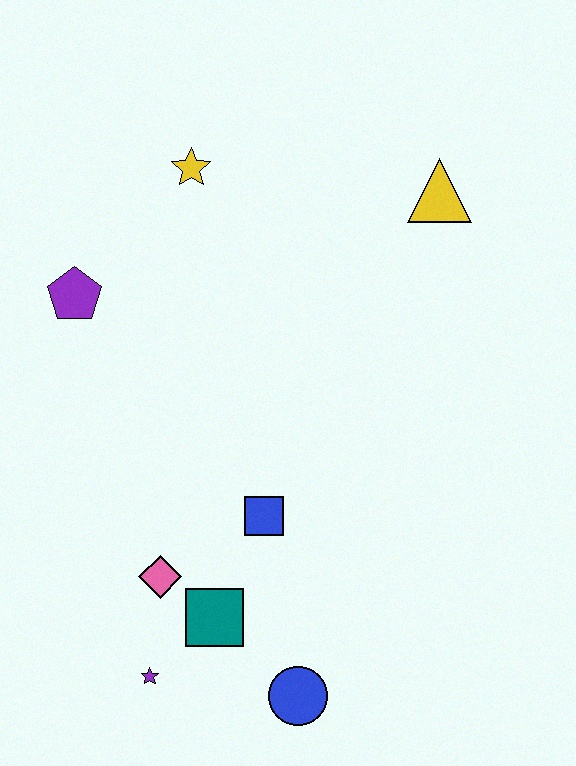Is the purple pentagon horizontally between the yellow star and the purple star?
No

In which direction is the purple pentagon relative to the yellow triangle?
The purple pentagon is to the left of the yellow triangle.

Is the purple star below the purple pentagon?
Yes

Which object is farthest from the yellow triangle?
The purple star is farthest from the yellow triangle.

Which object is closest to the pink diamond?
The teal square is closest to the pink diamond.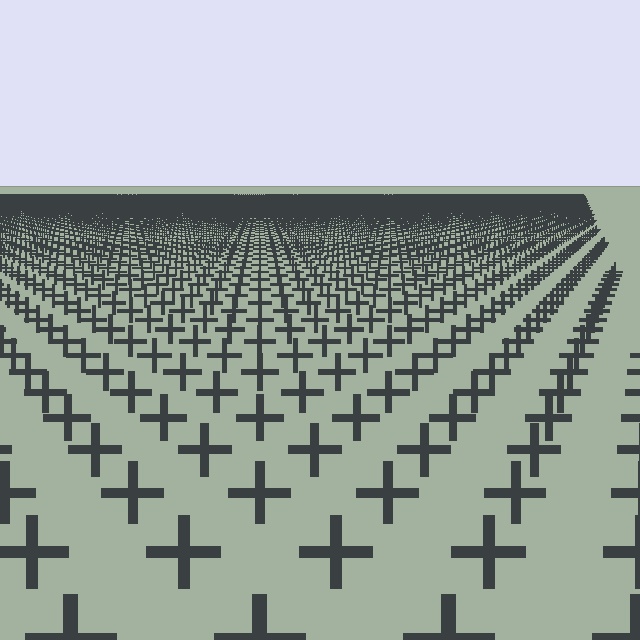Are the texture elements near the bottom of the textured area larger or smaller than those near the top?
Larger. Near the bottom, elements are closer to the viewer and appear at a bigger on-screen size.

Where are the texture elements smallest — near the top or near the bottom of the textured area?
Near the top.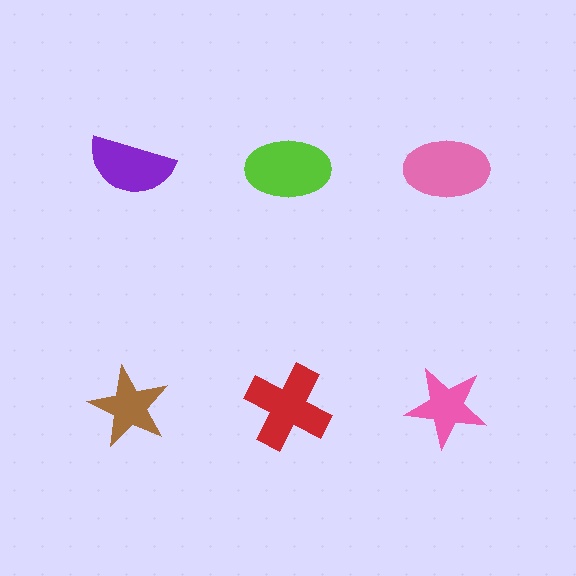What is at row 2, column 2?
A red cross.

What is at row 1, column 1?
A purple semicircle.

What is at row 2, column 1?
A brown star.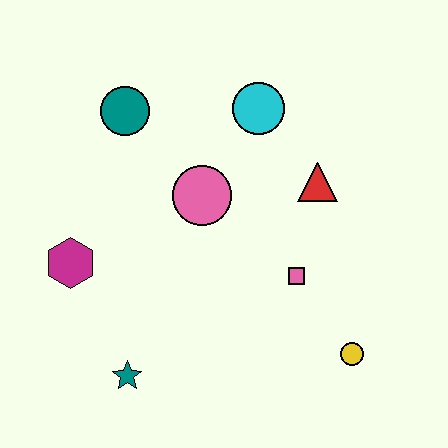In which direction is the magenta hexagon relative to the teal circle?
The magenta hexagon is below the teal circle.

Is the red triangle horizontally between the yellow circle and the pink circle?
Yes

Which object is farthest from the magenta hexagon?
The yellow circle is farthest from the magenta hexagon.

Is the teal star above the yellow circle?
No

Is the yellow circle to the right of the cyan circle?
Yes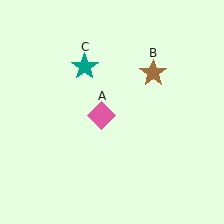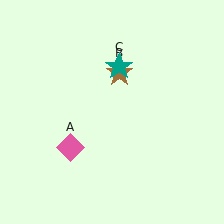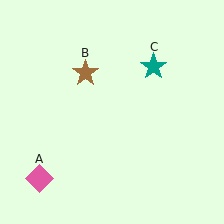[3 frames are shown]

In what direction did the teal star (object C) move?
The teal star (object C) moved right.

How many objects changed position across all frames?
3 objects changed position: pink diamond (object A), brown star (object B), teal star (object C).